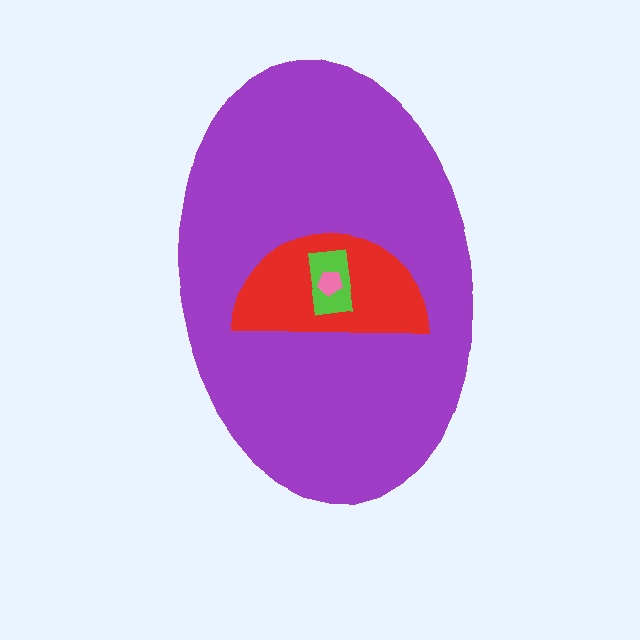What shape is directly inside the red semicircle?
The lime rectangle.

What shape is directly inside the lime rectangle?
The pink pentagon.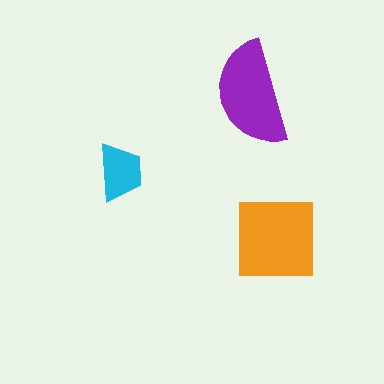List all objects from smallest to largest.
The cyan trapezoid, the purple semicircle, the orange square.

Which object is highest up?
The purple semicircle is topmost.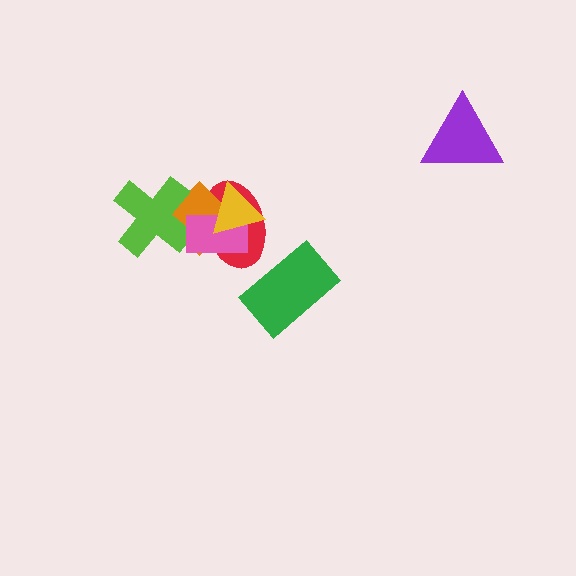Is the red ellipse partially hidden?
Yes, it is partially covered by another shape.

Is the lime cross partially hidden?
No, no other shape covers it.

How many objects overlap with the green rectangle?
0 objects overlap with the green rectangle.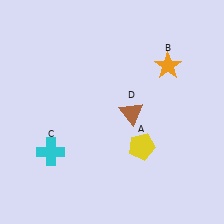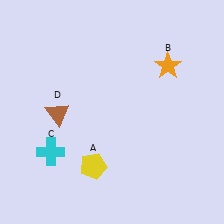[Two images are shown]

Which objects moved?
The objects that moved are: the yellow pentagon (A), the brown triangle (D).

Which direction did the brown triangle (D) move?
The brown triangle (D) moved left.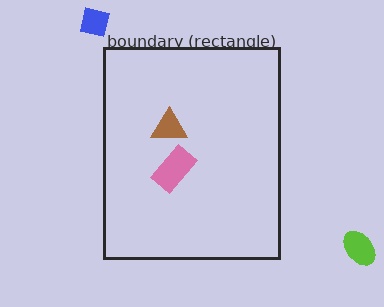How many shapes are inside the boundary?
2 inside, 2 outside.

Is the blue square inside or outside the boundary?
Outside.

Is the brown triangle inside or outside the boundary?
Inside.